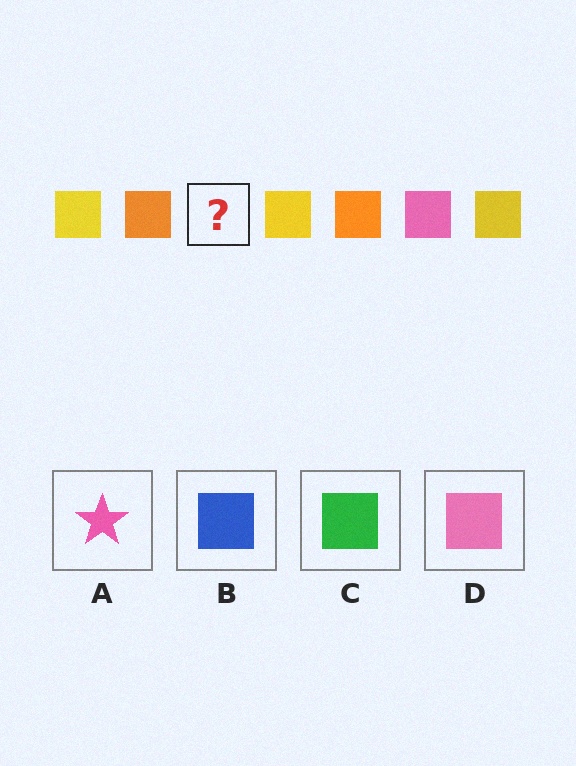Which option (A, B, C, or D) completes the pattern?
D.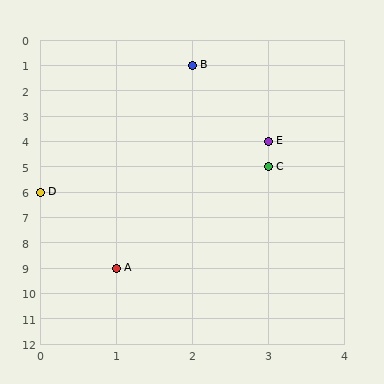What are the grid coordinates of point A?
Point A is at grid coordinates (1, 9).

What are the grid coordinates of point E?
Point E is at grid coordinates (3, 4).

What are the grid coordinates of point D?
Point D is at grid coordinates (0, 6).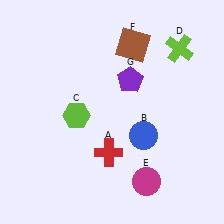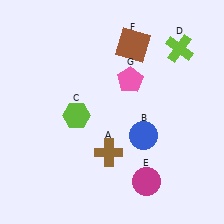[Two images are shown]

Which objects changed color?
A changed from red to brown. G changed from purple to pink.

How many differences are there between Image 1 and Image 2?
There are 2 differences between the two images.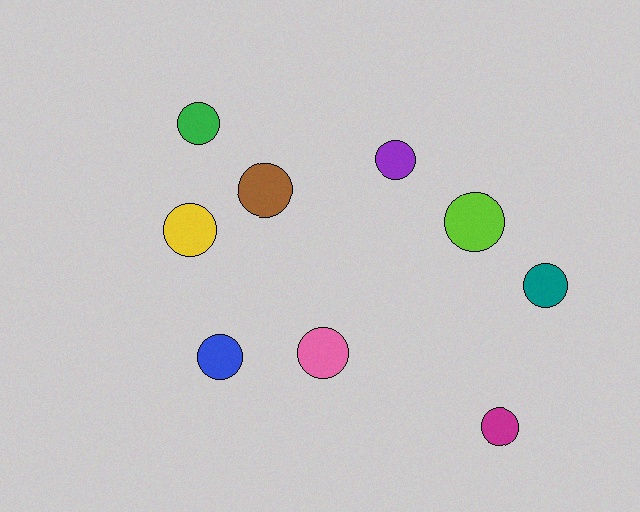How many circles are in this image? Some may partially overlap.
There are 9 circles.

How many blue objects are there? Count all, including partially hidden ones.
There is 1 blue object.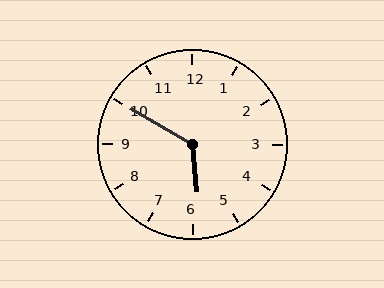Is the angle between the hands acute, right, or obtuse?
It is obtuse.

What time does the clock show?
5:50.